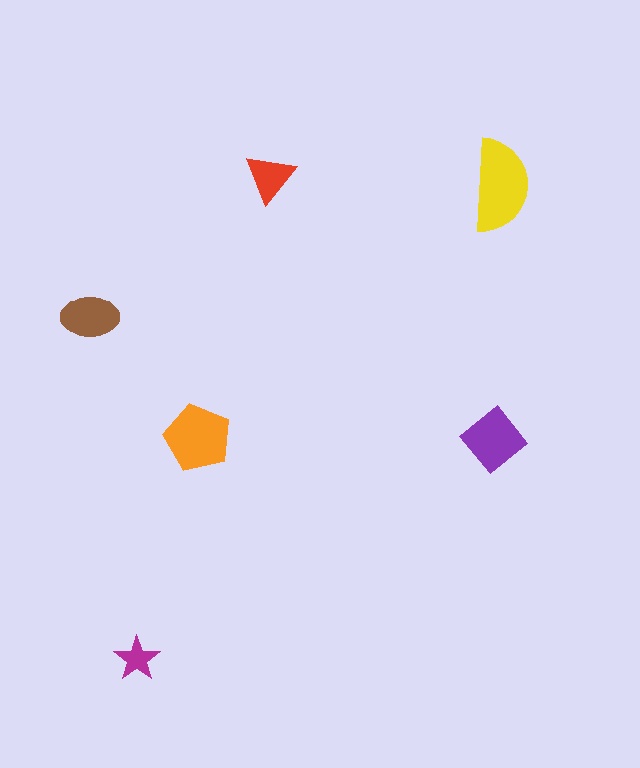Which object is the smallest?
The magenta star.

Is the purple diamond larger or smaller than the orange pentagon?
Smaller.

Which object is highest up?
The red triangle is topmost.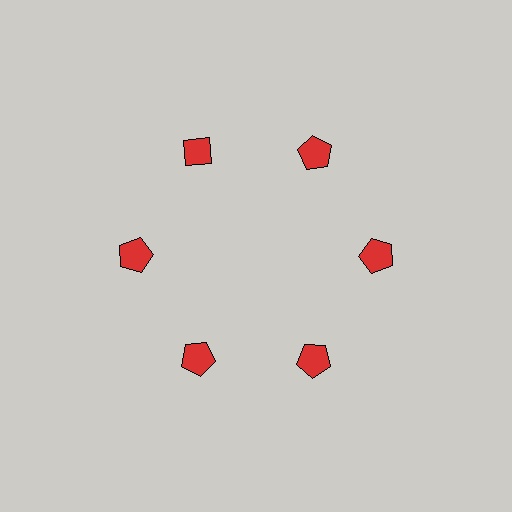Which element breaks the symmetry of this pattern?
The red diamond at roughly the 11 o'clock position breaks the symmetry. All other shapes are red pentagons.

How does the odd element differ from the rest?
It has a different shape: diamond instead of pentagon.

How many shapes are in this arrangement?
There are 6 shapes arranged in a ring pattern.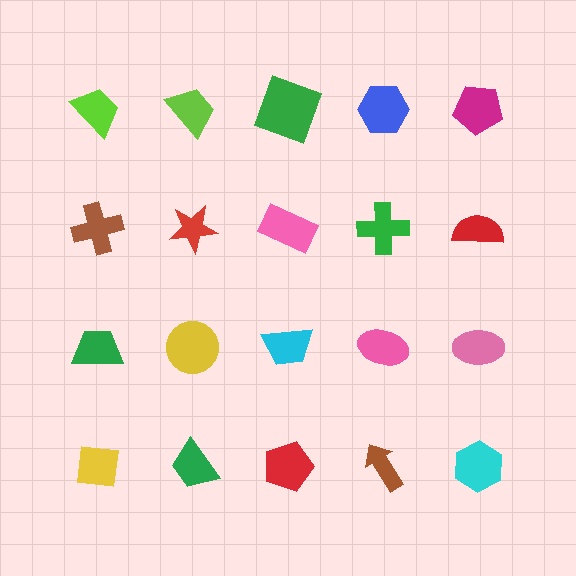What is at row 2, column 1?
A brown cross.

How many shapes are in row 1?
5 shapes.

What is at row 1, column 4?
A blue hexagon.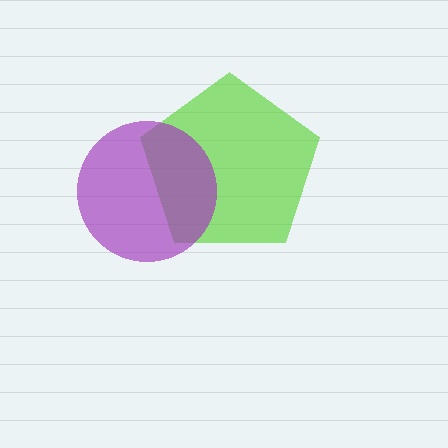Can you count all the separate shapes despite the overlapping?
Yes, there are 2 separate shapes.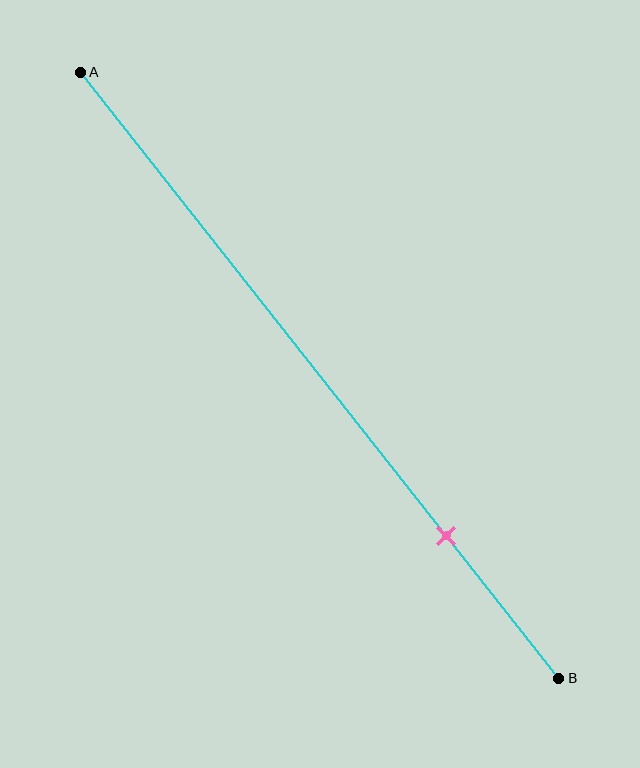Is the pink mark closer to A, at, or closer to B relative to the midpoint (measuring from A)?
The pink mark is closer to point B than the midpoint of segment AB.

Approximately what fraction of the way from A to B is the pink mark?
The pink mark is approximately 75% of the way from A to B.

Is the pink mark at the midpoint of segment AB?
No, the mark is at about 75% from A, not at the 50% midpoint.